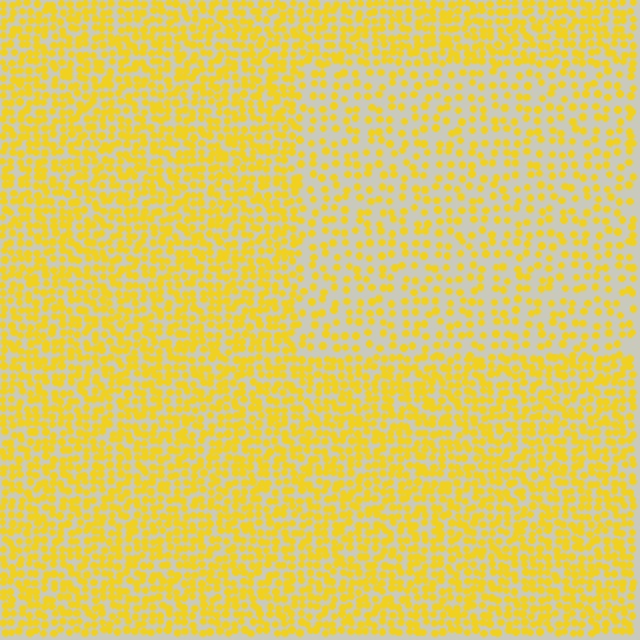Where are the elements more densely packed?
The elements are more densely packed outside the rectangle boundary.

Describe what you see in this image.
The image contains small yellow elements arranged at two different densities. A rectangle-shaped region is visible where the elements are less densely packed than the surrounding area.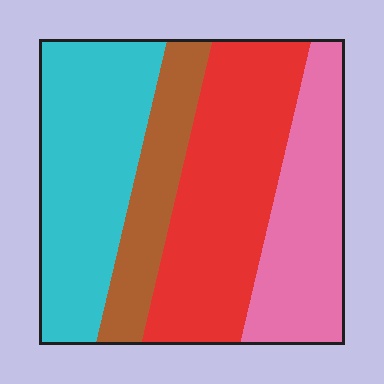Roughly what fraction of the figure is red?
Red covers around 30% of the figure.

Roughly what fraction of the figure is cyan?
Cyan covers about 30% of the figure.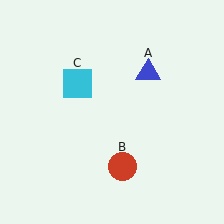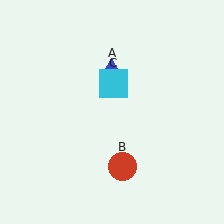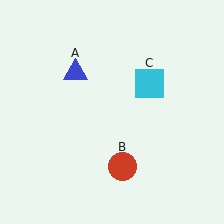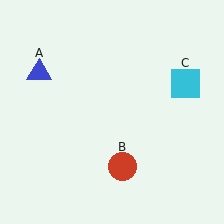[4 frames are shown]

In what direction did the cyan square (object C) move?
The cyan square (object C) moved right.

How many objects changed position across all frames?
2 objects changed position: blue triangle (object A), cyan square (object C).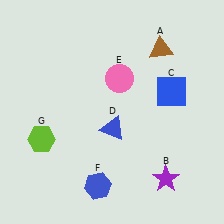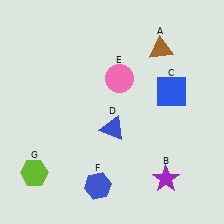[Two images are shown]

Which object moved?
The lime hexagon (G) moved down.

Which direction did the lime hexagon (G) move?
The lime hexagon (G) moved down.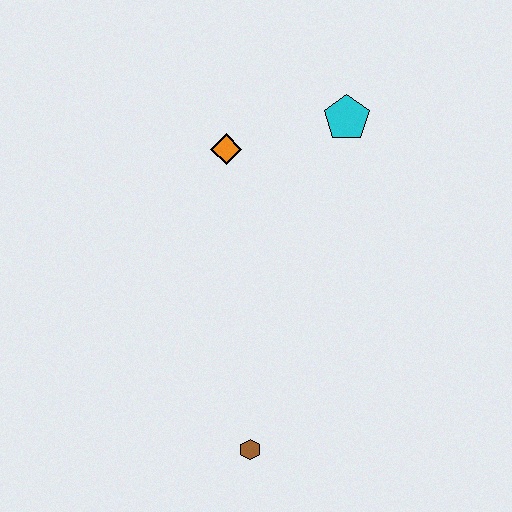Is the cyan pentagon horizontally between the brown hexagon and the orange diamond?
No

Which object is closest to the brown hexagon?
The orange diamond is closest to the brown hexagon.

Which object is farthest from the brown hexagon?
The cyan pentagon is farthest from the brown hexagon.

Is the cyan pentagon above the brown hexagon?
Yes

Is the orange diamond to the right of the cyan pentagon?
No